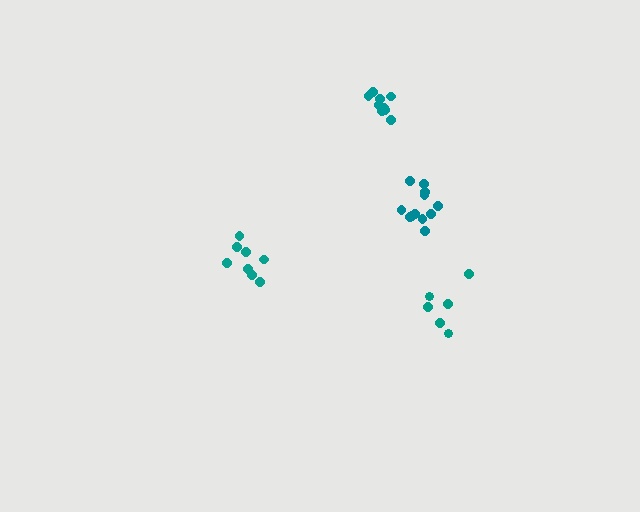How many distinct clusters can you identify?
There are 4 distinct clusters.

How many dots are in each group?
Group 1: 6 dots, Group 2: 8 dots, Group 3: 9 dots, Group 4: 12 dots (35 total).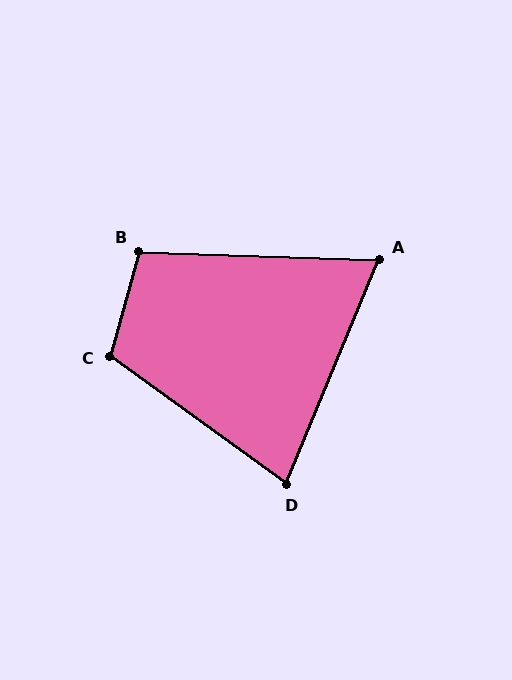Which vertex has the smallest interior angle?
A, at approximately 69 degrees.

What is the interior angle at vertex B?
Approximately 103 degrees (obtuse).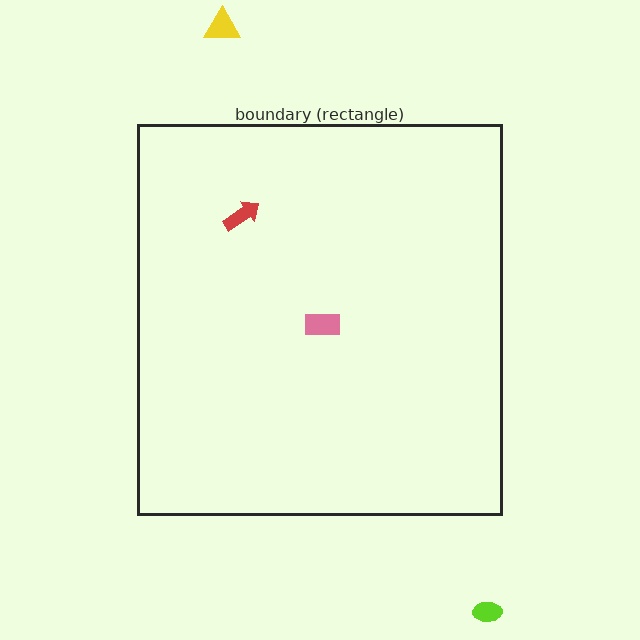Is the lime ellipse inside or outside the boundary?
Outside.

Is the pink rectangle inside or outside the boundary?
Inside.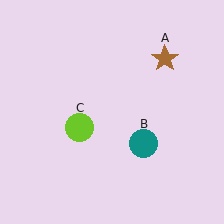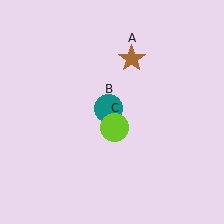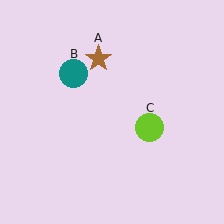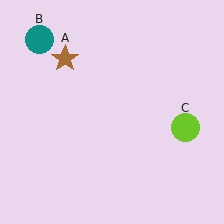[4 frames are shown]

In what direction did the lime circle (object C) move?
The lime circle (object C) moved right.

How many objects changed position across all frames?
3 objects changed position: brown star (object A), teal circle (object B), lime circle (object C).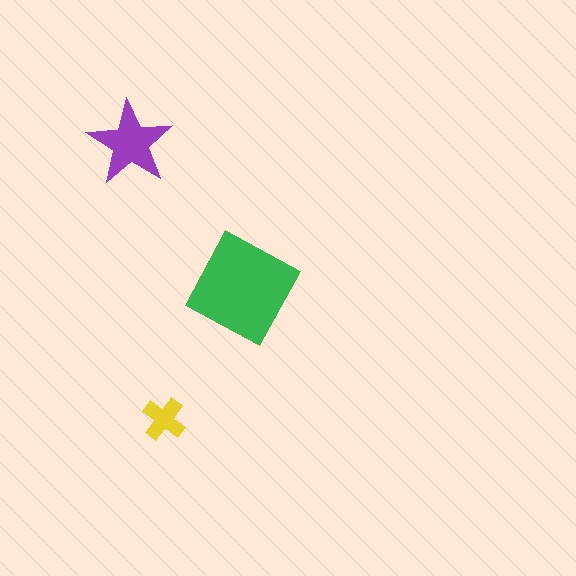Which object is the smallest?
The yellow cross.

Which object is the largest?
The green square.